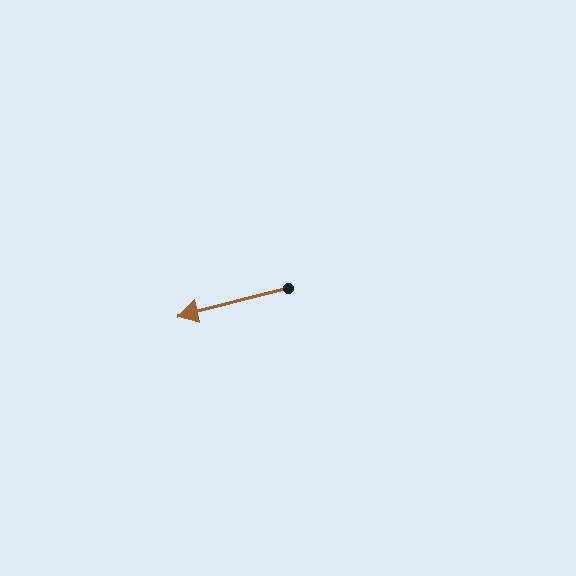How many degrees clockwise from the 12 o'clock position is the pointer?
Approximately 256 degrees.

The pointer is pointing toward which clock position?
Roughly 9 o'clock.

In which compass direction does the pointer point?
West.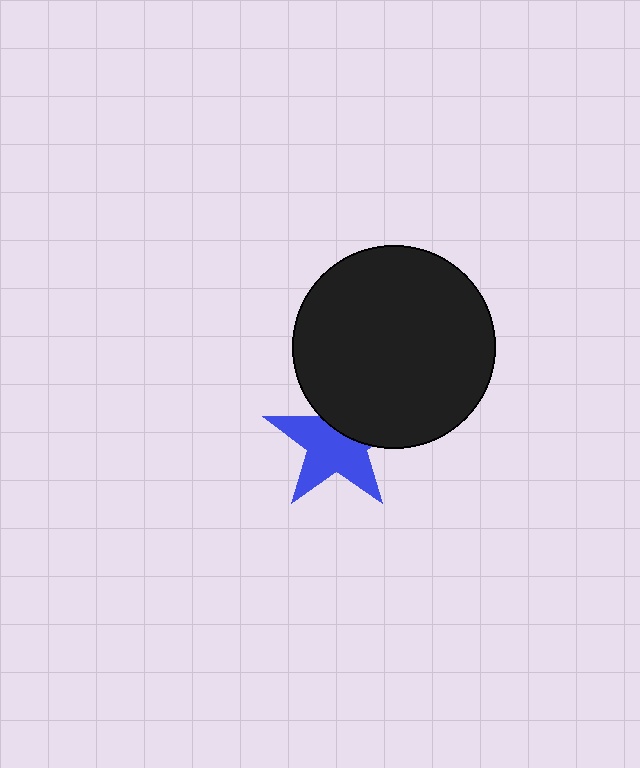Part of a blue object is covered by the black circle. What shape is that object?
It is a star.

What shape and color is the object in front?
The object in front is a black circle.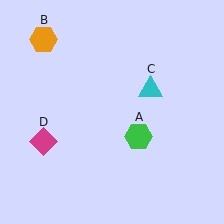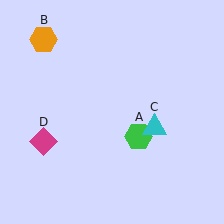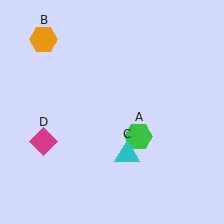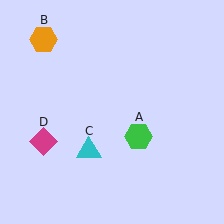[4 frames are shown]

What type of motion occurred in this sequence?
The cyan triangle (object C) rotated clockwise around the center of the scene.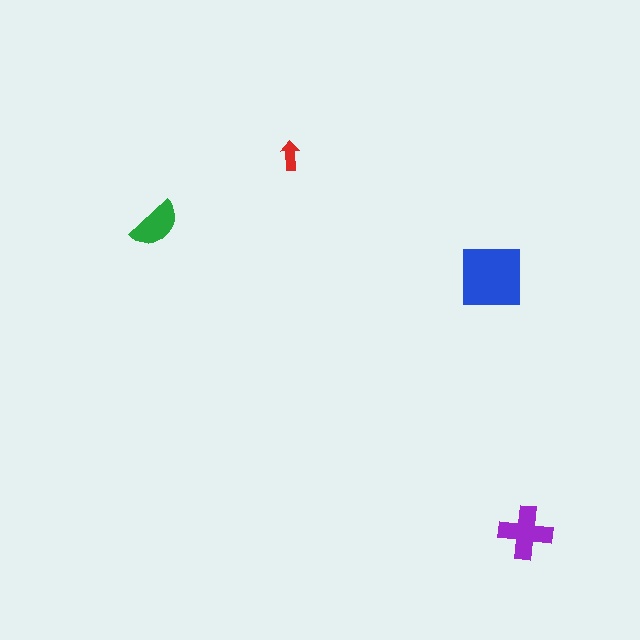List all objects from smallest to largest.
The red arrow, the green semicircle, the purple cross, the blue square.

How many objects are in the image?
There are 4 objects in the image.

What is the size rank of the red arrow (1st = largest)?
4th.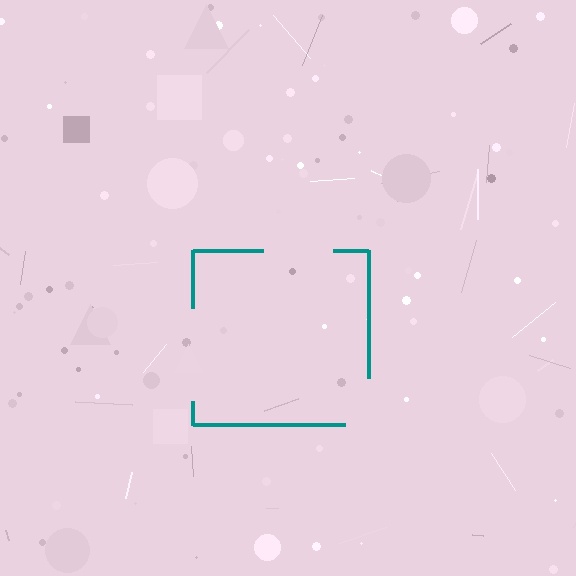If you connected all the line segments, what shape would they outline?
They would outline a square.